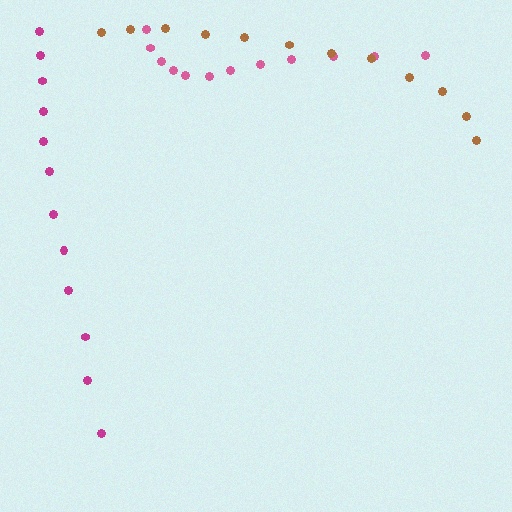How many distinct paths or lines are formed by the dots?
There are 3 distinct paths.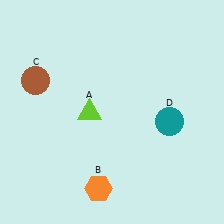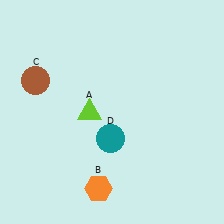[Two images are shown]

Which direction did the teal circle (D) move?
The teal circle (D) moved left.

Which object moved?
The teal circle (D) moved left.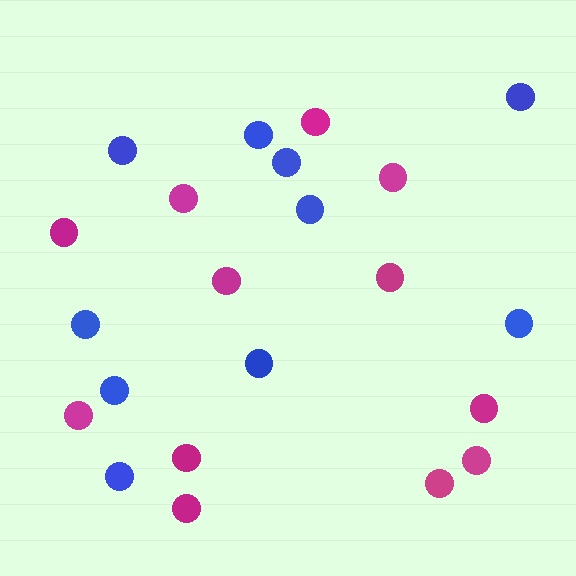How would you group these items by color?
There are 2 groups: one group of blue circles (10) and one group of magenta circles (12).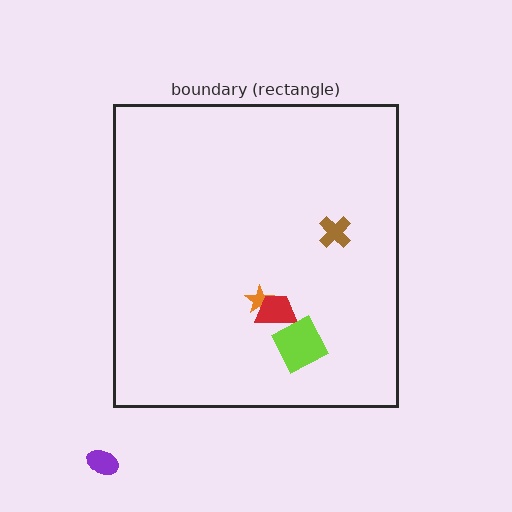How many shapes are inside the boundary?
4 inside, 1 outside.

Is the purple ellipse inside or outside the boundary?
Outside.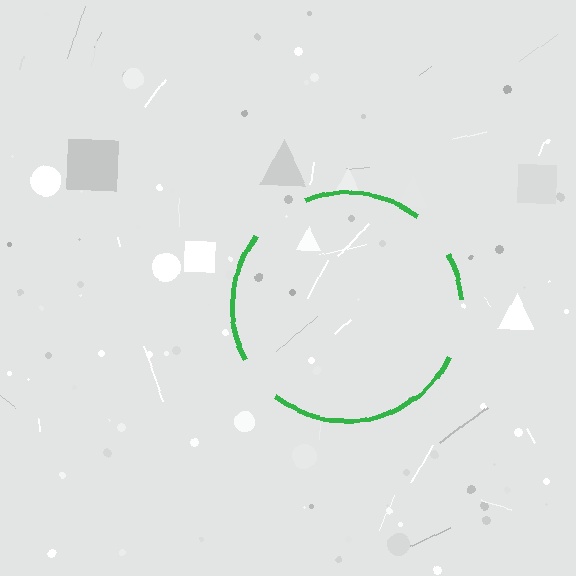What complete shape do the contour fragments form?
The contour fragments form a circle.